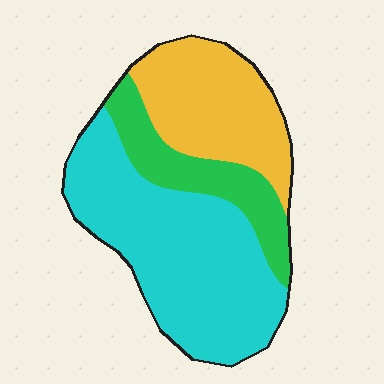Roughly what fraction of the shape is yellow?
Yellow takes up about one third (1/3) of the shape.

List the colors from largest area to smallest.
From largest to smallest: cyan, yellow, green.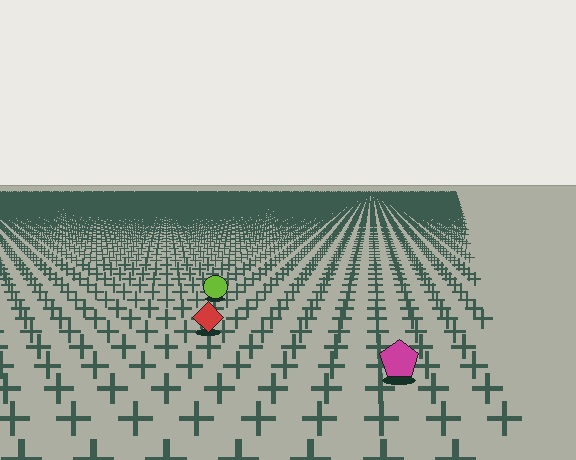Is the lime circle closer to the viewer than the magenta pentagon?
No. The magenta pentagon is closer — you can tell from the texture gradient: the ground texture is coarser near it.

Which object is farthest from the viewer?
The lime circle is farthest from the viewer. It appears smaller and the ground texture around it is denser.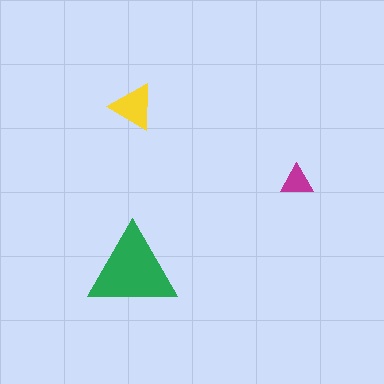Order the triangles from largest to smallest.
the green one, the yellow one, the magenta one.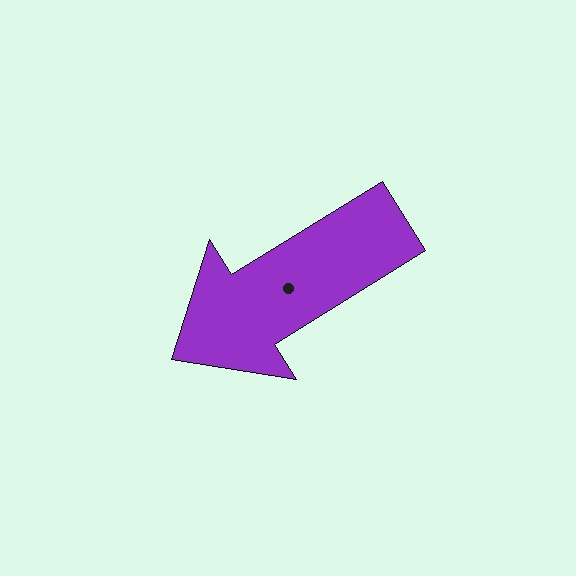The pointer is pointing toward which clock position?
Roughly 8 o'clock.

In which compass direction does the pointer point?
Southwest.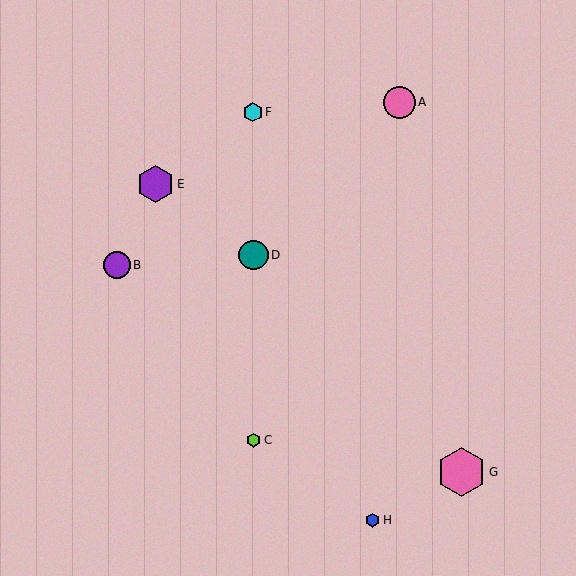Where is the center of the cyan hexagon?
The center of the cyan hexagon is at (253, 112).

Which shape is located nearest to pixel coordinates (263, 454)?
The lime hexagon (labeled C) at (254, 440) is nearest to that location.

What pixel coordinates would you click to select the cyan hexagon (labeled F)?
Click at (253, 112) to select the cyan hexagon F.